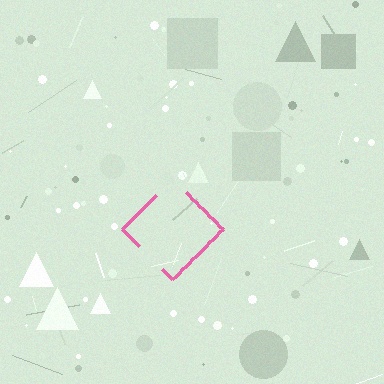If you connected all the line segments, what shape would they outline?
They would outline a diamond.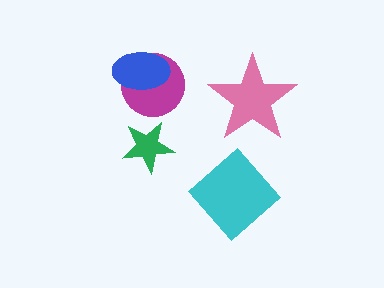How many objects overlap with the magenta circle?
1 object overlaps with the magenta circle.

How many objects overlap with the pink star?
0 objects overlap with the pink star.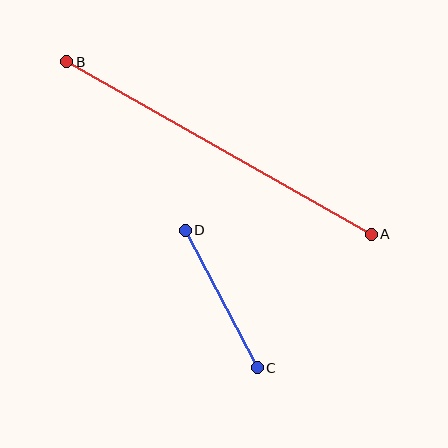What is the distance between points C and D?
The distance is approximately 156 pixels.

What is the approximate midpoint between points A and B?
The midpoint is at approximately (219, 148) pixels.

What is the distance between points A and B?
The distance is approximately 350 pixels.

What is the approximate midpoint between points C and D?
The midpoint is at approximately (221, 299) pixels.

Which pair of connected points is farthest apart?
Points A and B are farthest apart.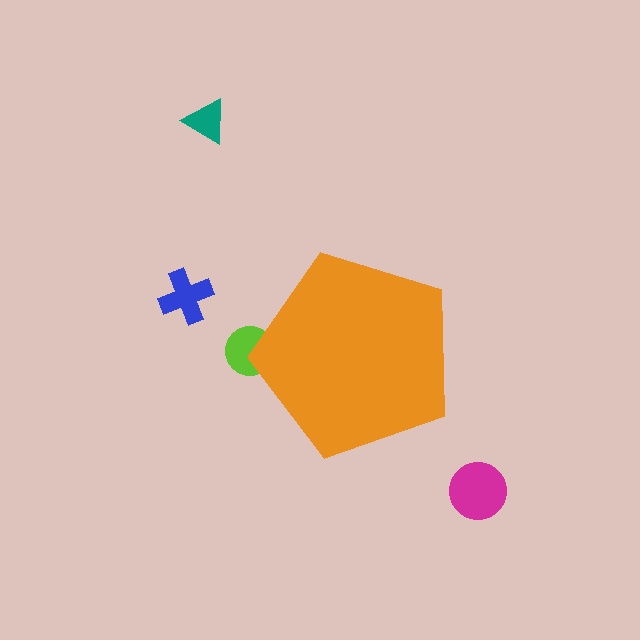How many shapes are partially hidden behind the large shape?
1 shape is partially hidden.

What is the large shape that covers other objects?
An orange pentagon.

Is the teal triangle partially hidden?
No, the teal triangle is fully visible.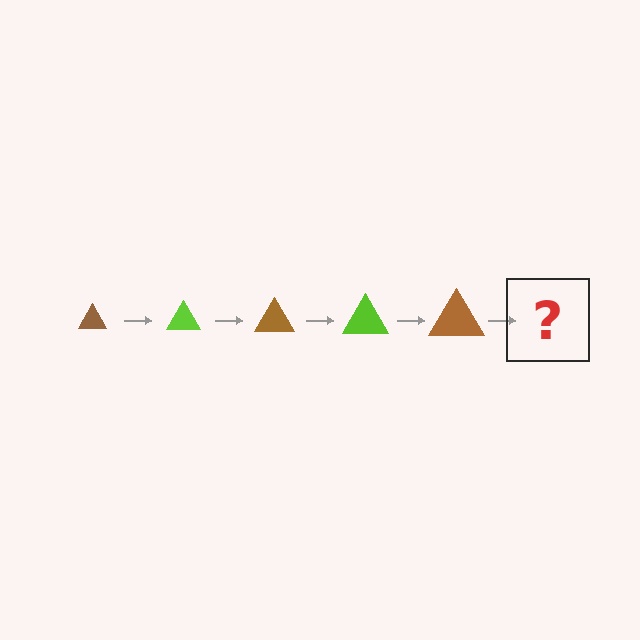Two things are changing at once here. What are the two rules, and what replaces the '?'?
The two rules are that the triangle grows larger each step and the color cycles through brown and lime. The '?' should be a lime triangle, larger than the previous one.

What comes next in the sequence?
The next element should be a lime triangle, larger than the previous one.